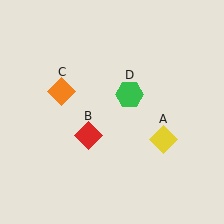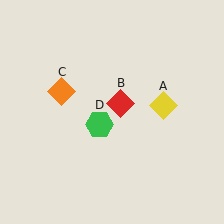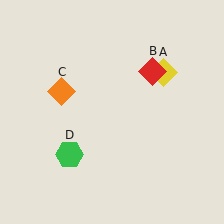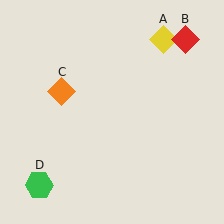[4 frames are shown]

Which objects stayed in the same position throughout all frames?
Orange diamond (object C) remained stationary.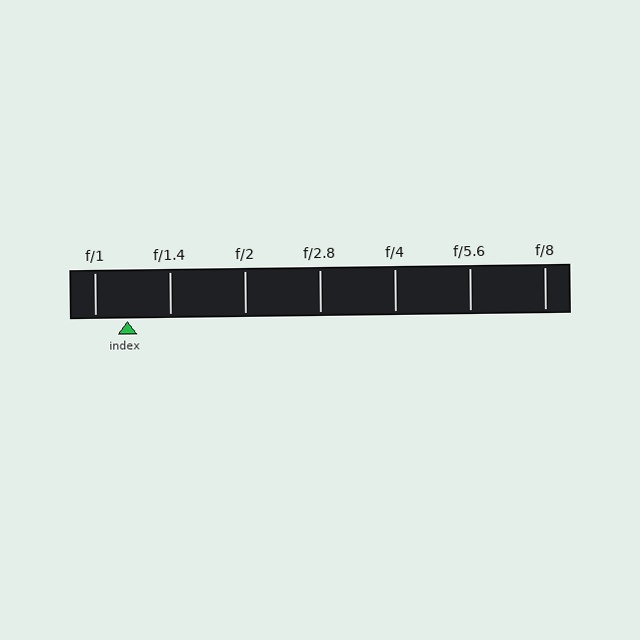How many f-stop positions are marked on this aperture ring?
There are 7 f-stop positions marked.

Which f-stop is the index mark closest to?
The index mark is closest to f/1.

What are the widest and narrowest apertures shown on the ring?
The widest aperture shown is f/1 and the narrowest is f/8.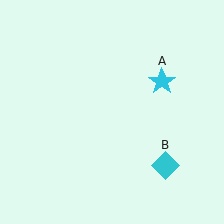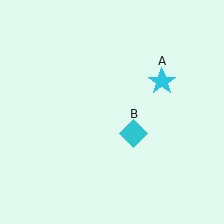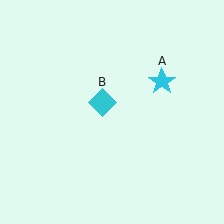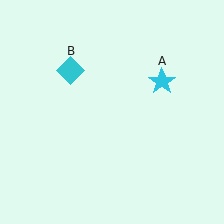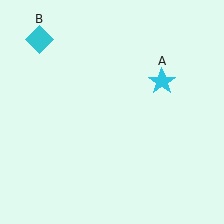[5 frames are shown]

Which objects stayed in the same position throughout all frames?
Cyan star (object A) remained stationary.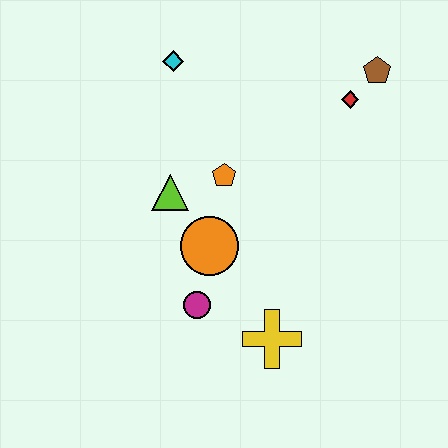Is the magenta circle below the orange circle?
Yes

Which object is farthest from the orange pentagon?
The brown pentagon is farthest from the orange pentagon.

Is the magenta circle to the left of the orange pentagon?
Yes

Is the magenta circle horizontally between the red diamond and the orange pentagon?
No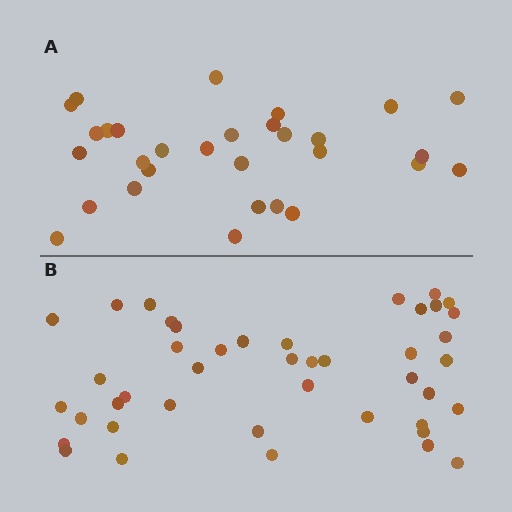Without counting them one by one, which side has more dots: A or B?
Region B (the bottom region) has more dots.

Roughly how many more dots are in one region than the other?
Region B has approximately 15 more dots than region A.